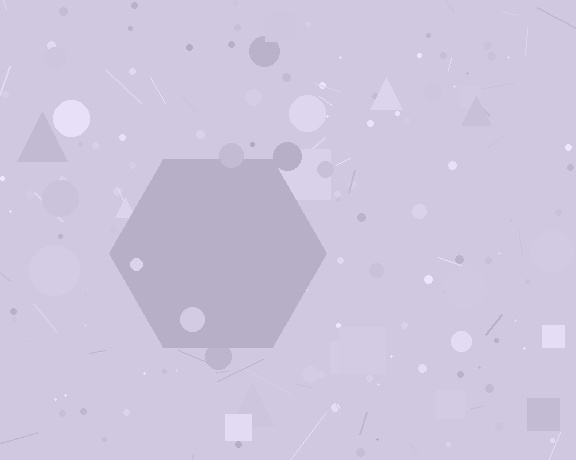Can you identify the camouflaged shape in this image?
The camouflaged shape is a hexagon.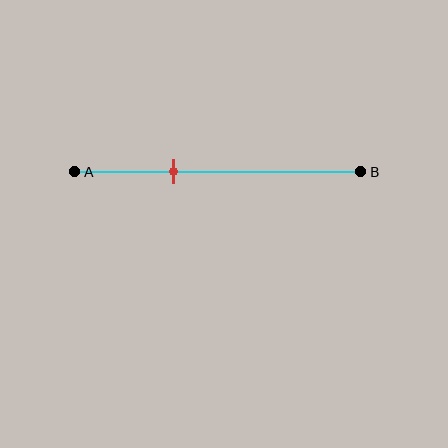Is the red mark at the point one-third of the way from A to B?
Yes, the mark is approximately at the one-third point.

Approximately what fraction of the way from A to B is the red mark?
The red mark is approximately 35% of the way from A to B.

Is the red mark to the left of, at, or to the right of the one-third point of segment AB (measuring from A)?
The red mark is approximately at the one-third point of segment AB.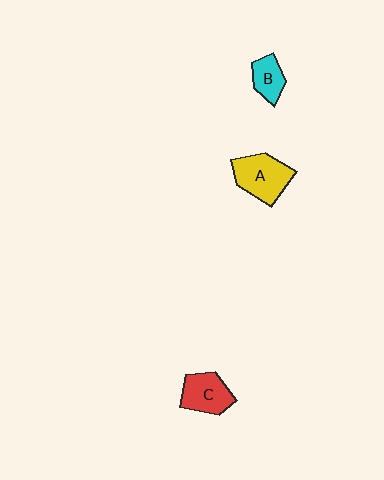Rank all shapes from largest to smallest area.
From largest to smallest: A (yellow), C (red), B (cyan).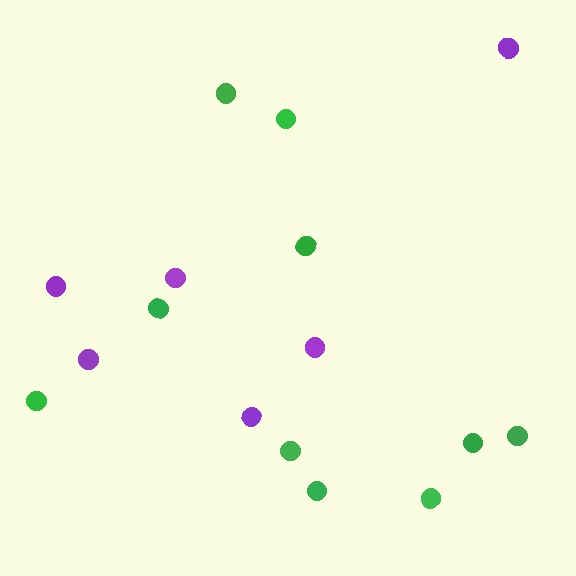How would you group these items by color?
There are 2 groups: one group of green circles (10) and one group of purple circles (6).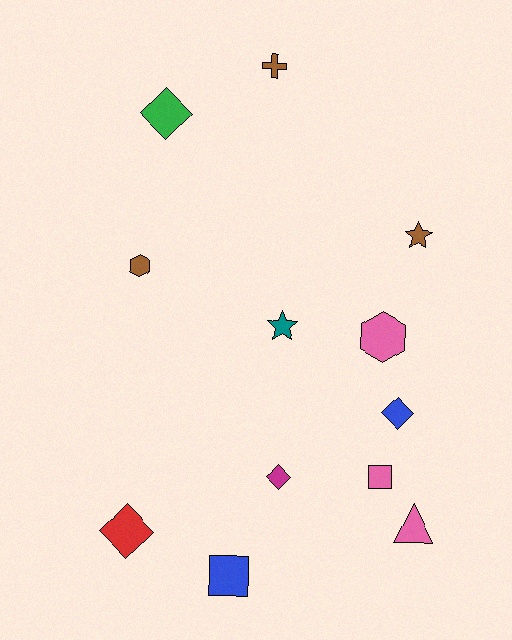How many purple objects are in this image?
There are no purple objects.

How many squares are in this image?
There are 2 squares.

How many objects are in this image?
There are 12 objects.